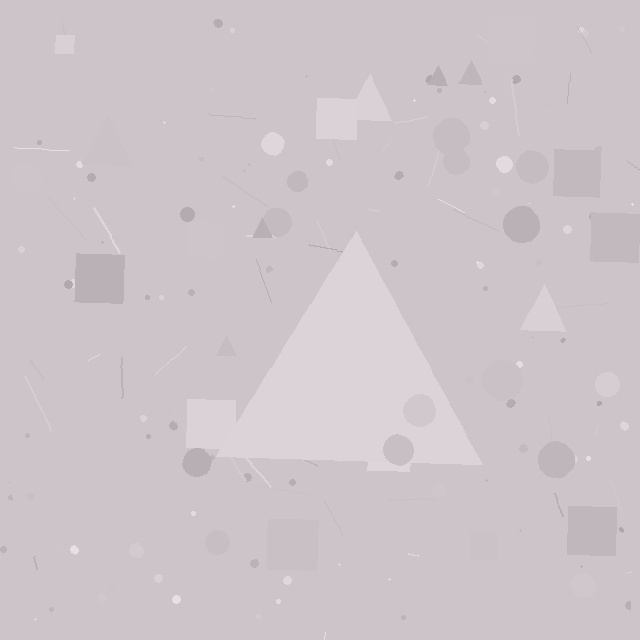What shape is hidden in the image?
A triangle is hidden in the image.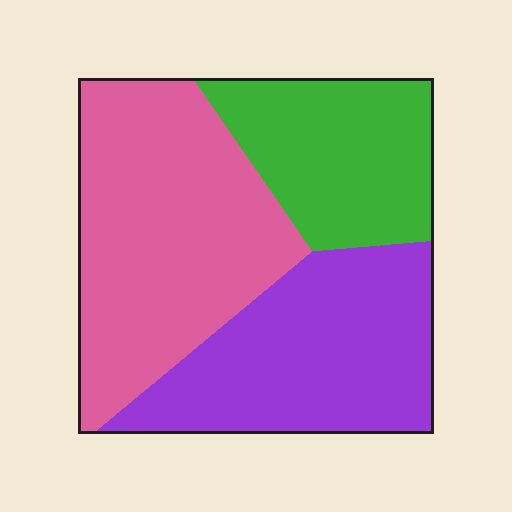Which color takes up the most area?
Pink, at roughly 40%.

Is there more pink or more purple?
Pink.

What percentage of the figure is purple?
Purple takes up between a quarter and a half of the figure.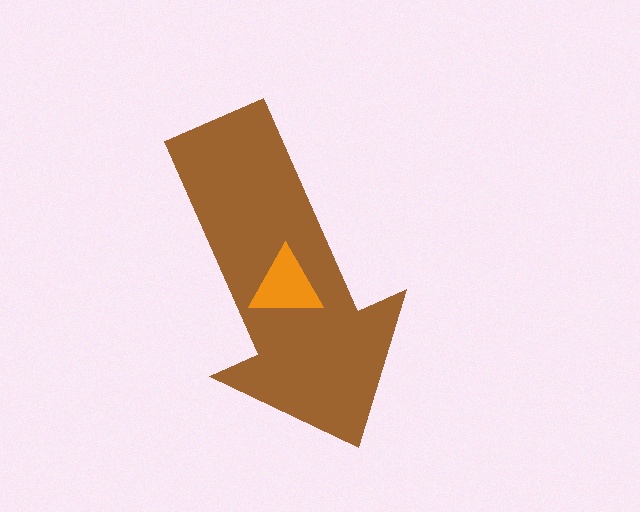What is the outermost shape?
The brown arrow.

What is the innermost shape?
The orange triangle.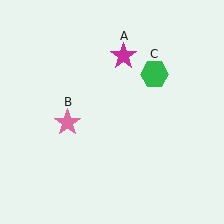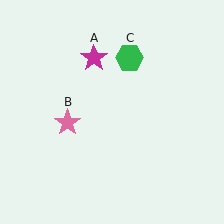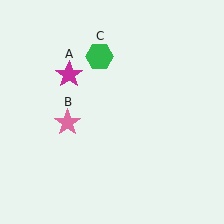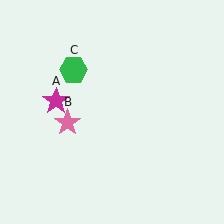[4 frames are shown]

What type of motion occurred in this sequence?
The magenta star (object A), green hexagon (object C) rotated counterclockwise around the center of the scene.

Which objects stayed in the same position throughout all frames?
Pink star (object B) remained stationary.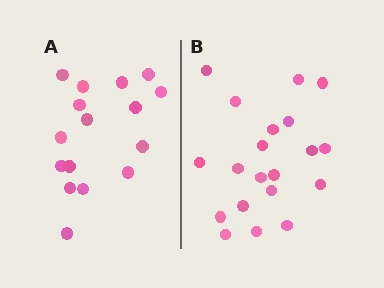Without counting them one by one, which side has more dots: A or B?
Region B (the right region) has more dots.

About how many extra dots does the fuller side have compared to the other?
Region B has about 4 more dots than region A.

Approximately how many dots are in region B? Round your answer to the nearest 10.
About 20 dots.